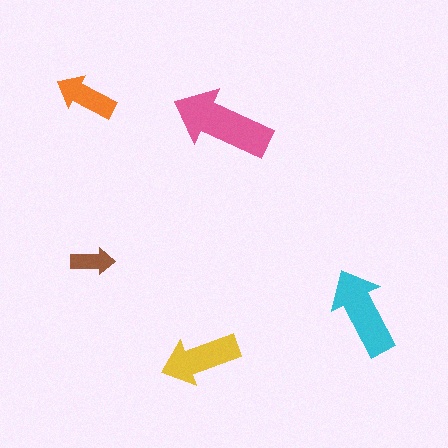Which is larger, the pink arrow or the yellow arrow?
The pink one.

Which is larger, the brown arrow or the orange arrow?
The orange one.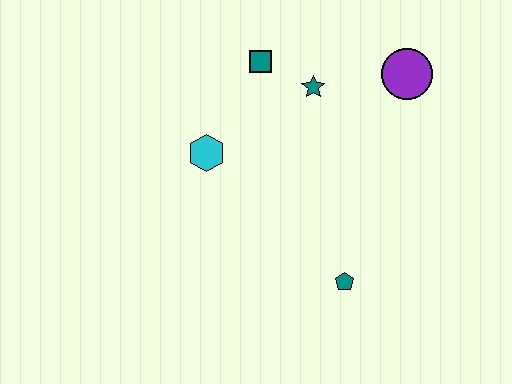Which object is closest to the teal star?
The teal square is closest to the teal star.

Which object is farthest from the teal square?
The teal pentagon is farthest from the teal square.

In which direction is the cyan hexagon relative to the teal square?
The cyan hexagon is below the teal square.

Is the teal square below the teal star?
No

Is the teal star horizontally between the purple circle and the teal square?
Yes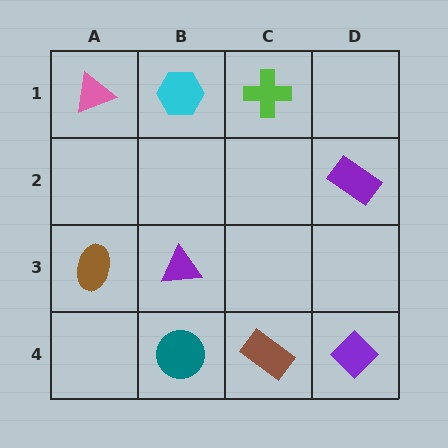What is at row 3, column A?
A brown ellipse.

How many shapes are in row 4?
3 shapes.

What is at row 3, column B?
A purple triangle.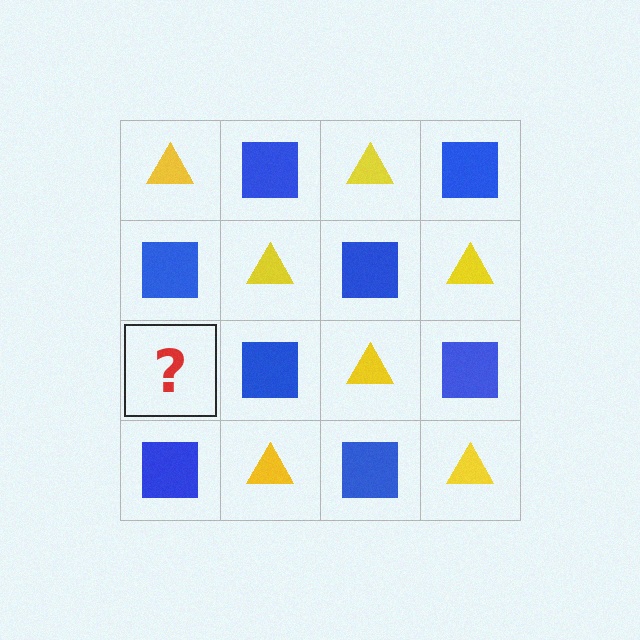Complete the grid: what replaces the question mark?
The question mark should be replaced with a yellow triangle.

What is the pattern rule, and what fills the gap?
The rule is that it alternates yellow triangle and blue square in a checkerboard pattern. The gap should be filled with a yellow triangle.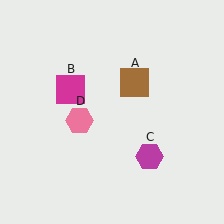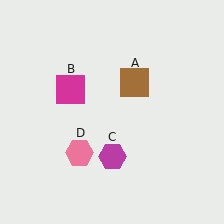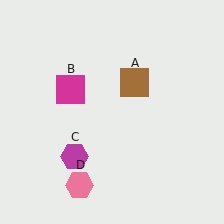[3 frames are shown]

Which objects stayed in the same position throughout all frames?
Brown square (object A) and magenta square (object B) remained stationary.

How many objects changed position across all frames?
2 objects changed position: magenta hexagon (object C), pink hexagon (object D).